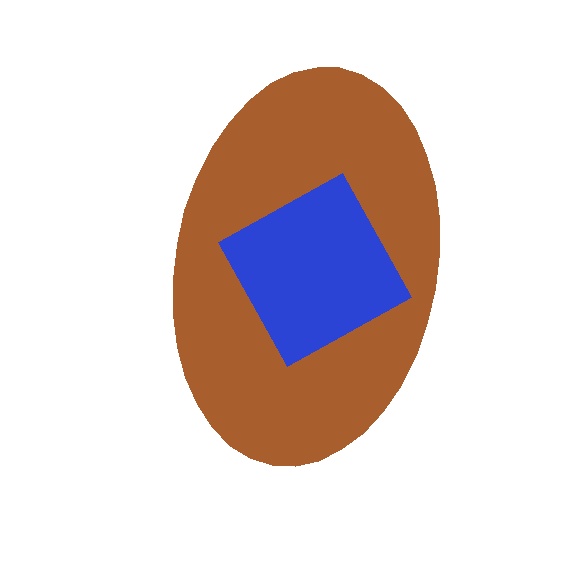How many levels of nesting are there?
2.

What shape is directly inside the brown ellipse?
The blue square.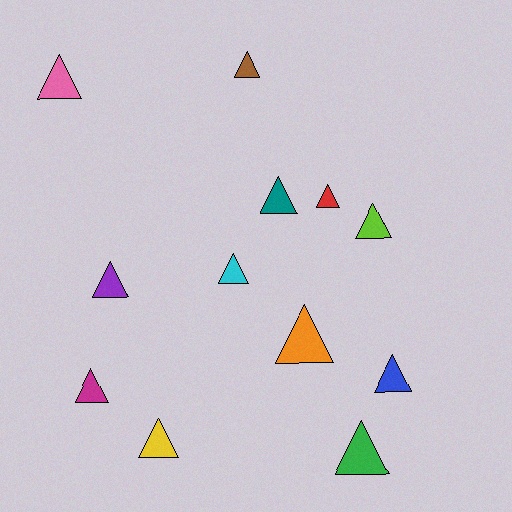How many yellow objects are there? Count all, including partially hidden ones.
There is 1 yellow object.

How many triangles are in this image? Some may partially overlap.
There are 12 triangles.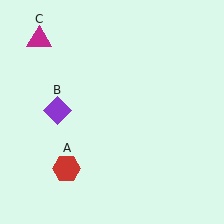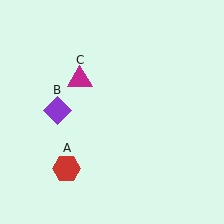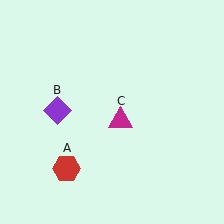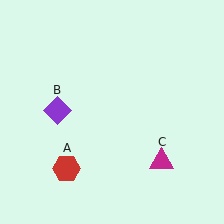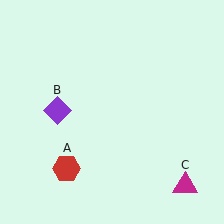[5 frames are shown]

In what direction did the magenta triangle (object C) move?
The magenta triangle (object C) moved down and to the right.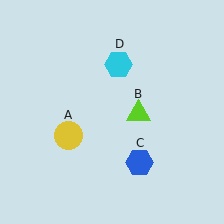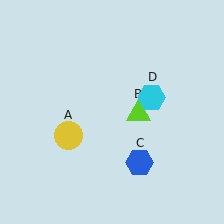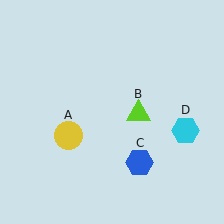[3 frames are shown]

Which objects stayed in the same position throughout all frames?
Yellow circle (object A) and lime triangle (object B) and blue hexagon (object C) remained stationary.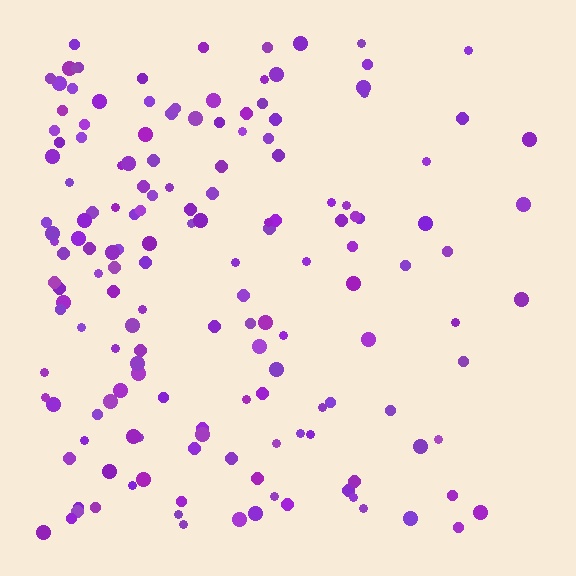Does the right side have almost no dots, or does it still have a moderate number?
Still a moderate number, just noticeably fewer than the left.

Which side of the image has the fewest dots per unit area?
The right.